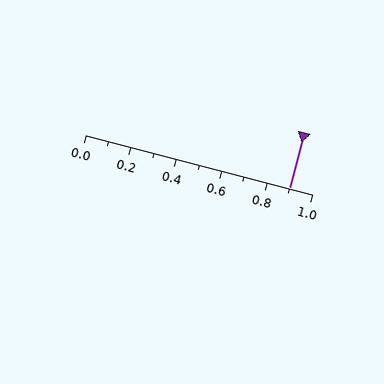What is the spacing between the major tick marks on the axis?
The major ticks are spaced 0.2 apart.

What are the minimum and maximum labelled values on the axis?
The axis runs from 0.0 to 1.0.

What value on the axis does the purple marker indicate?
The marker indicates approximately 0.9.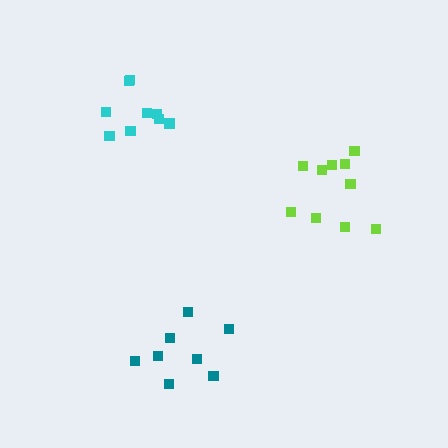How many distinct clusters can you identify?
There are 3 distinct clusters.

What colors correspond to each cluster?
The clusters are colored: cyan, lime, teal.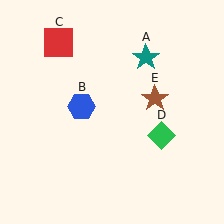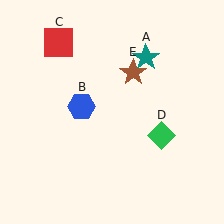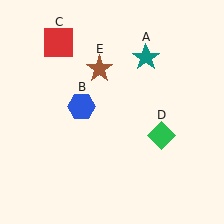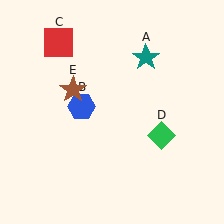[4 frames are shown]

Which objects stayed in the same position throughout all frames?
Teal star (object A) and blue hexagon (object B) and red square (object C) and green diamond (object D) remained stationary.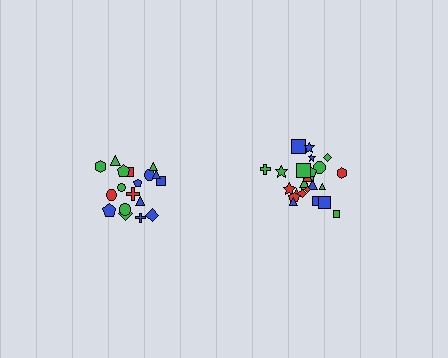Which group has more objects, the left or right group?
The right group.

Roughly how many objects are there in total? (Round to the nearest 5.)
Roughly 45 objects in total.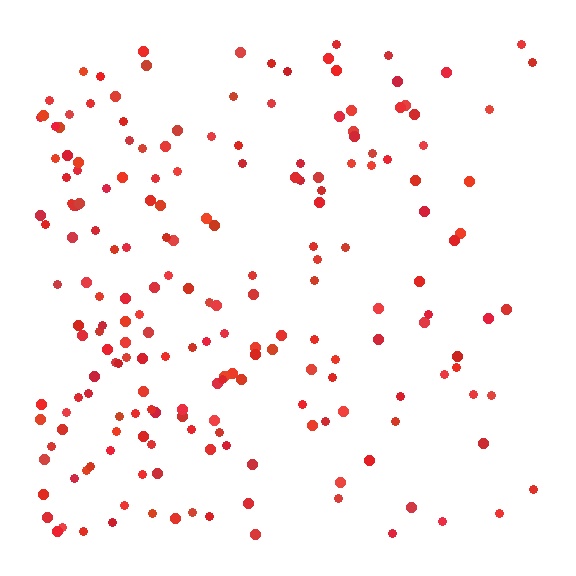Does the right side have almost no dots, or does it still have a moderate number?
Still a moderate number, just noticeably fewer than the left.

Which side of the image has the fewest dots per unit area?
The right.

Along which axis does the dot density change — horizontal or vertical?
Horizontal.